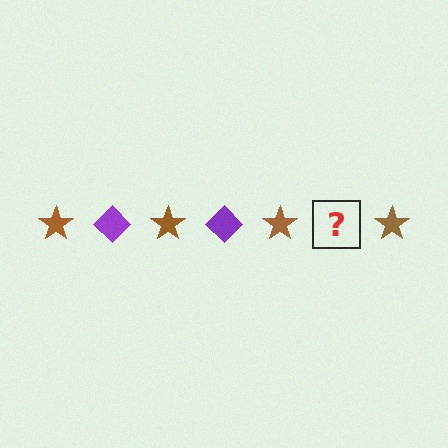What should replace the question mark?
The question mark should be replaced with a purple diamond.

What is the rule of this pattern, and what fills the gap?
The rule is that the pattern alternates between brown star and purple diamond. The gap should be filled with a purple diamond.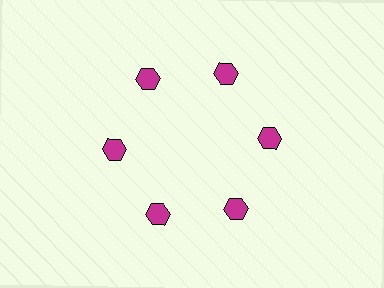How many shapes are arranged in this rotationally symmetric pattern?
There are 6 shapes, arranged in 6 groups of 1.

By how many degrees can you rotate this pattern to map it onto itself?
The pattern maps onto itself every 60 degrees of rotation.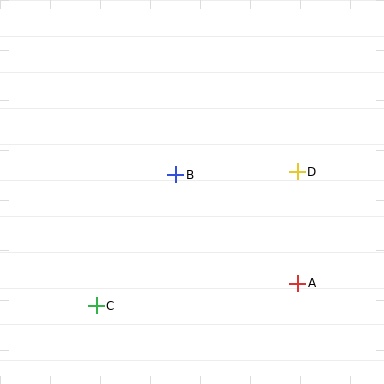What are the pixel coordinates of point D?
Point D is at (297, 172).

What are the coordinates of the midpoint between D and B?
The midpoint between D and B is at (237, 173).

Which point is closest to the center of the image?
Point B at (176, 175) is closest to the center.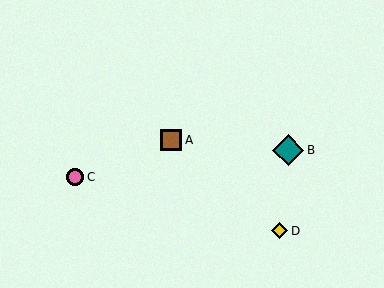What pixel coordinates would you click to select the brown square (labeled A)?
Click at (171, 140) to select the brown square A.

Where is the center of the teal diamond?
The center of the teal diamond is at (288, 150).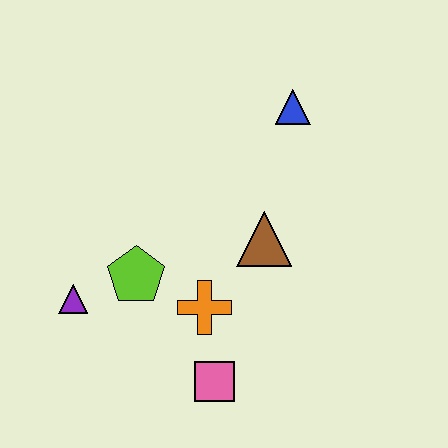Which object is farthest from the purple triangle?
The blue triangle is farthest from the purple triangle.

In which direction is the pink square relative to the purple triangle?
The pink square is to the right of the purple triangle.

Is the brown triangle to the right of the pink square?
Yes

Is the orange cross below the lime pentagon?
Yes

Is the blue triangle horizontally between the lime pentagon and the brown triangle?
No